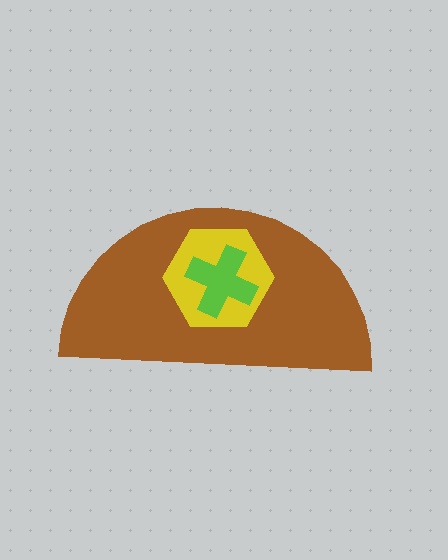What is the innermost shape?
The lime cross.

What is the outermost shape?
The brown semicircle.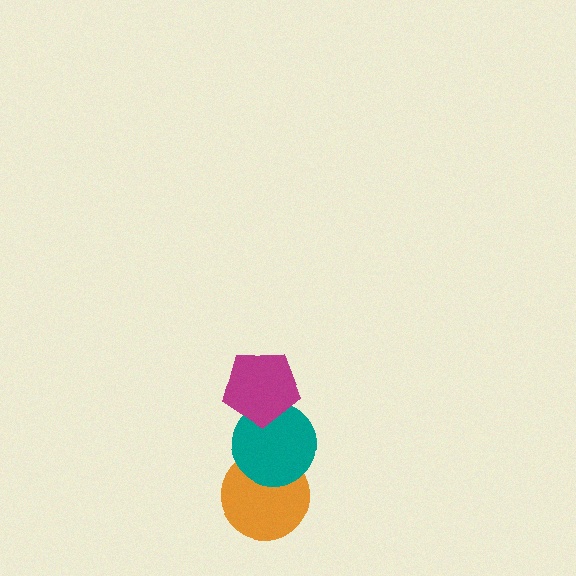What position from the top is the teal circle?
The teal circle is 2nd from the top.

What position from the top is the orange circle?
The orange circle is 3rd from the top.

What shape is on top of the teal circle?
The magenta pentagon is on top of the teal circle.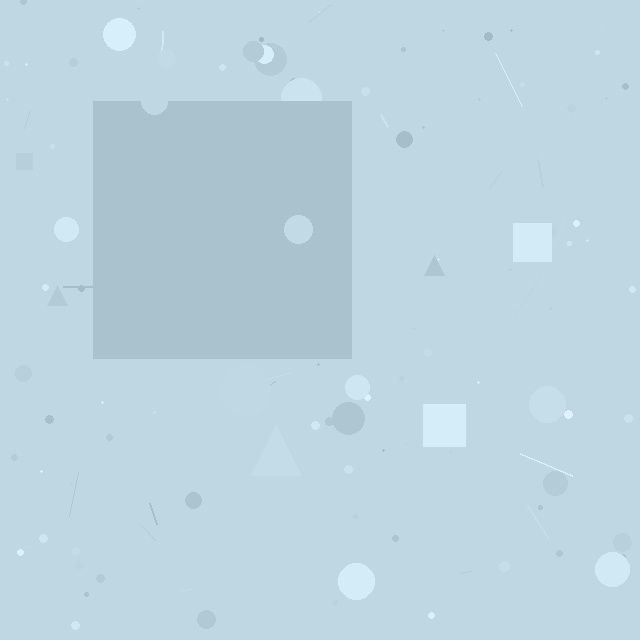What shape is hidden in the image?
A square is hidden in the image.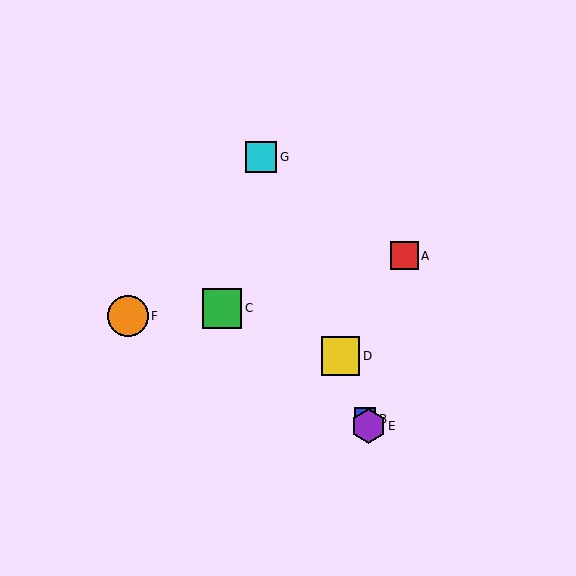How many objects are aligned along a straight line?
4 objects (B, D, E, G) are aligned along a straight line.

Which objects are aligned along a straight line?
Objects B, D, E, G are aligned along a straight line.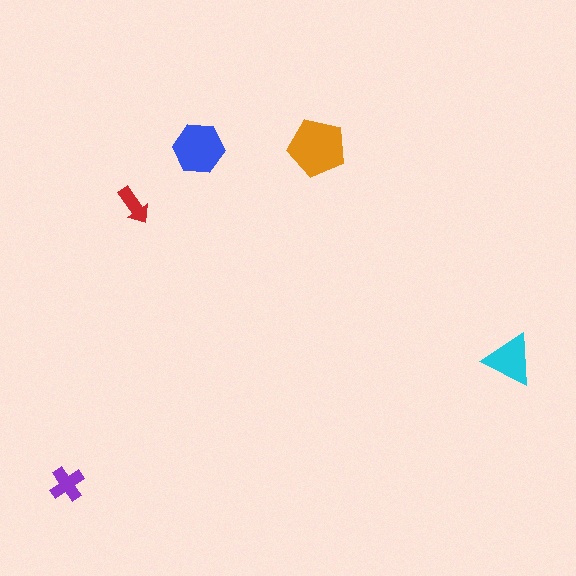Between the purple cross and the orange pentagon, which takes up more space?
The orange pentagon.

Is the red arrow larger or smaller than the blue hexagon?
Smaller.